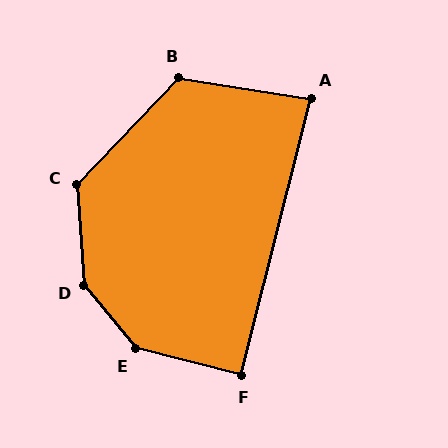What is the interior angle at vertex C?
Approximately 132 degrees (obtuse).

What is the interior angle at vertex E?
Approximately 144 degrees (obtuse).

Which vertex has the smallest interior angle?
A, at approximately 85 degrees.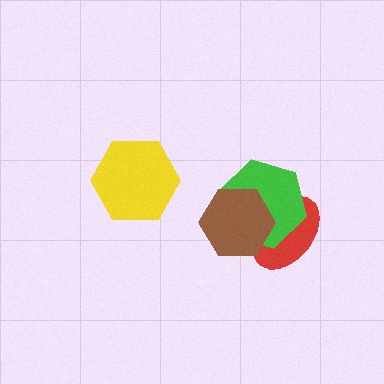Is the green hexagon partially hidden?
Yes, it is partially covered by another shape.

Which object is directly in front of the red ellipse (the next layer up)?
The green hexagon is directly in front of the red ellipse.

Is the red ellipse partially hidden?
Yes, it is partially covered by another shape.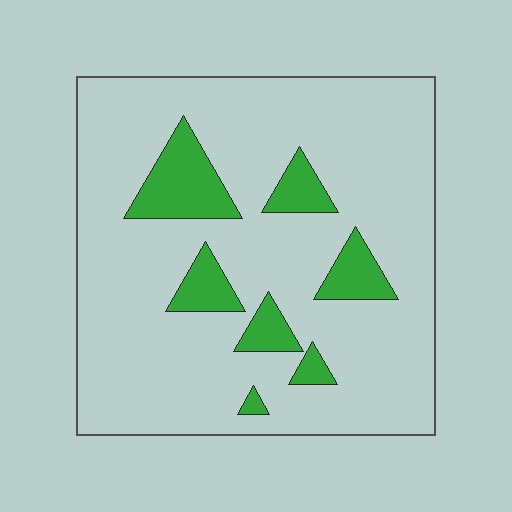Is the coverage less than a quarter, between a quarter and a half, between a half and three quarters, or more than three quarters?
Less than a quarter.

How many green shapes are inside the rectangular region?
7.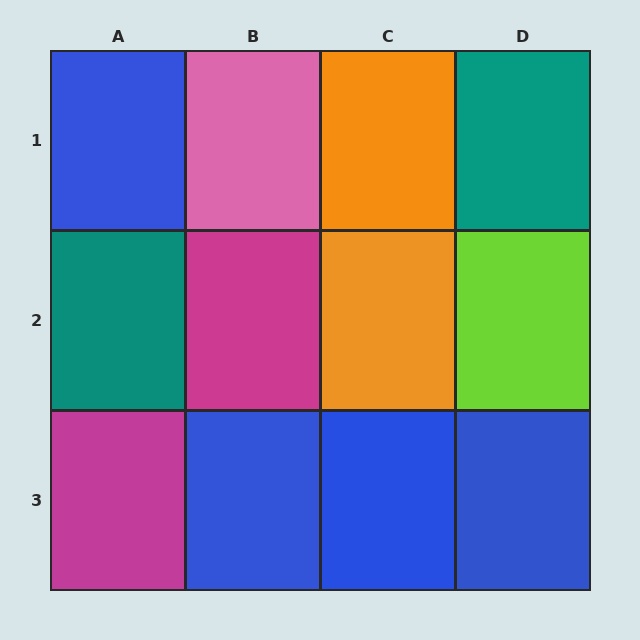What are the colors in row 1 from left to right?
Blue, pink, orange, teal.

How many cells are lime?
1 cell is lime.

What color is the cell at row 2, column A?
Teal.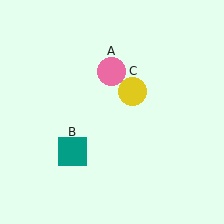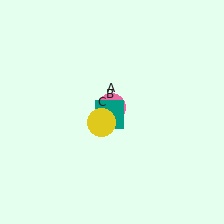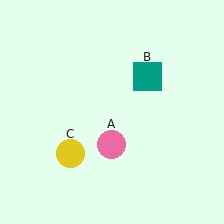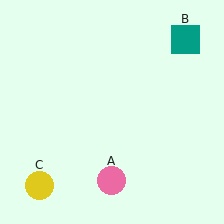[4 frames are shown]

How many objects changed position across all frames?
3 objects changed position: pink circle (object A), teal square (object B), yellow circle (object C).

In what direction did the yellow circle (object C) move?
The yellow circle (object C) moved down and to the left.